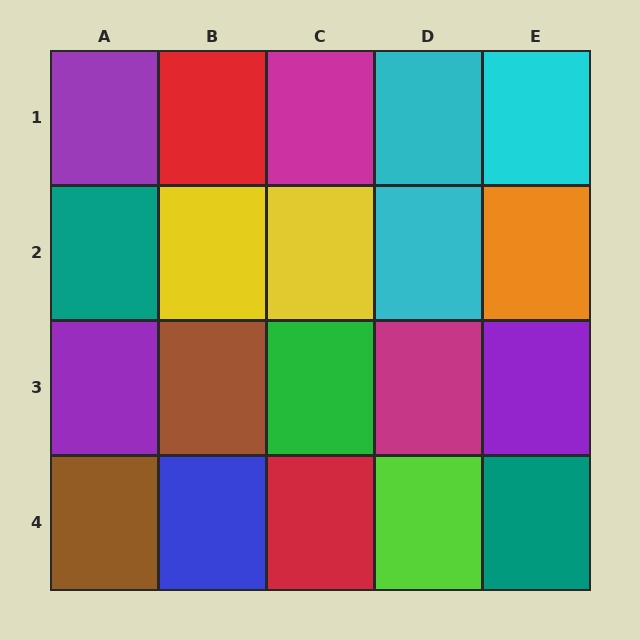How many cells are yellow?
2 cells are yellow.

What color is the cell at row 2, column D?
Cyan.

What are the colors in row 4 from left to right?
Brown, blue, red, lime, teal.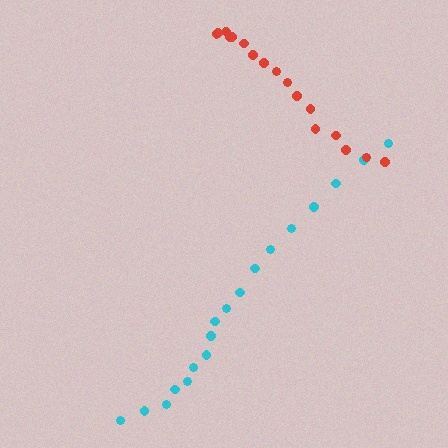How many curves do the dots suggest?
There are 2 distinct paths.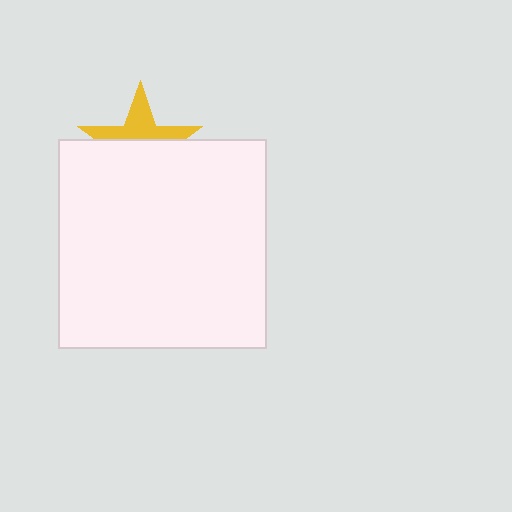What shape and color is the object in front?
The object in front is a white square.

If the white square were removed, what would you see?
You would see the complete yellow star.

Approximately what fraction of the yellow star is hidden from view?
Roughly 56% of the yellow star is hidden behind the white square.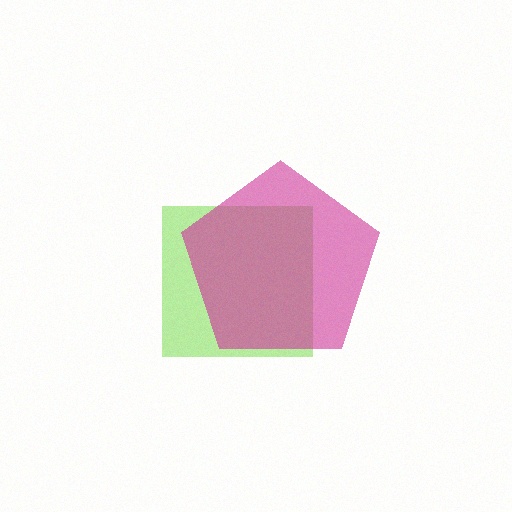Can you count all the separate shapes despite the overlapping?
Yes, there are 2 separate shapes.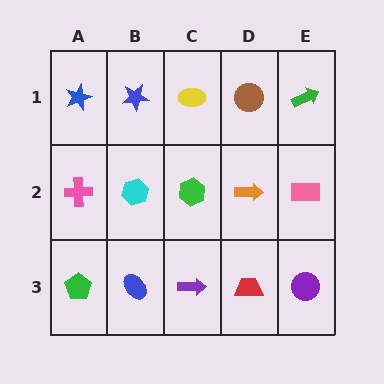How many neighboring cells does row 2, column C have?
4.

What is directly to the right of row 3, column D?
A purple circle.